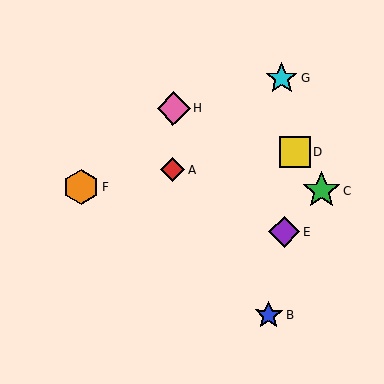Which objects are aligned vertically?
Objects A, H are aligned vertically.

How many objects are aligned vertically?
2 objects (A, H) are aligned vertically.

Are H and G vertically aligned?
No, H is at x≈173 and G is at x≈281.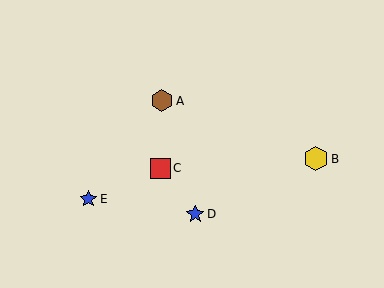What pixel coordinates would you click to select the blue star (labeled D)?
Click at (195, 214) to select the blue star D.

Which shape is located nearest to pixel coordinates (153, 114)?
The brown hexagon (labeled A) at (162, 101) is nearest to that location.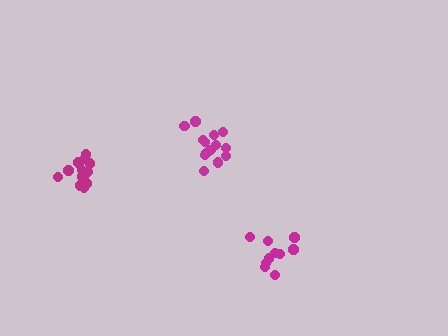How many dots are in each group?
Group 1: 10 dots, Group 2: 14 dots, Group 3: 14 dots (38 total).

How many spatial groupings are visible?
There are 3 spatial groupings.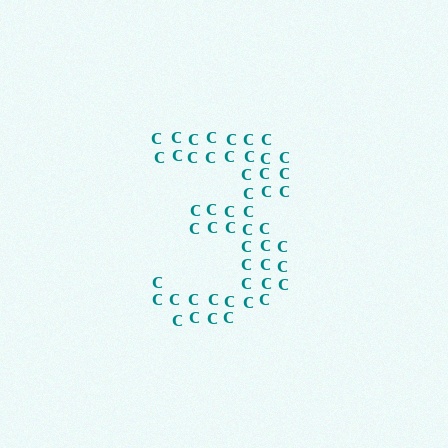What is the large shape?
The large shape is the digit 3.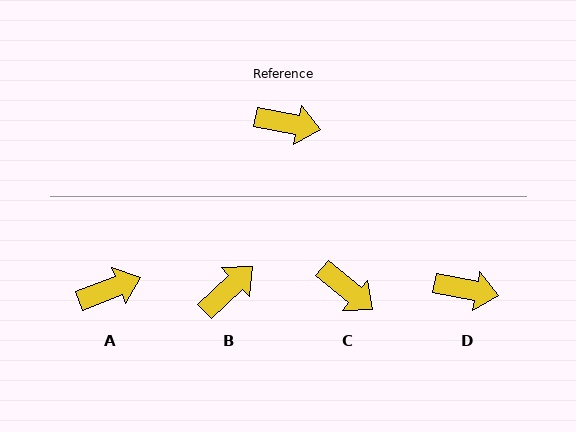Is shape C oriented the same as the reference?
No, it is off by about 28 degrees.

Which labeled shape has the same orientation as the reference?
D.